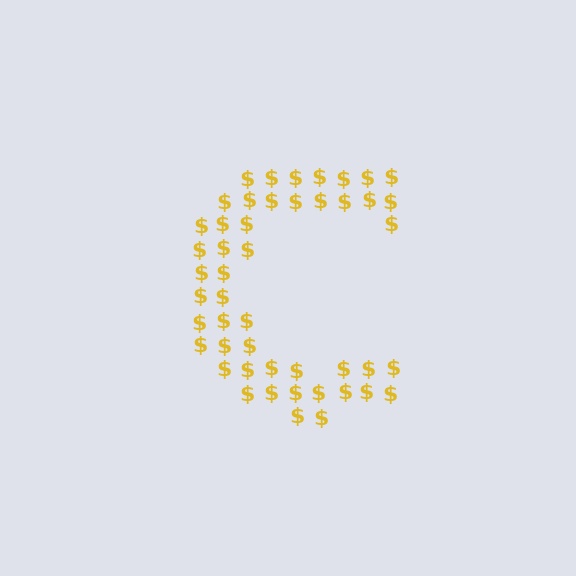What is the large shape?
The large shape is the letter C.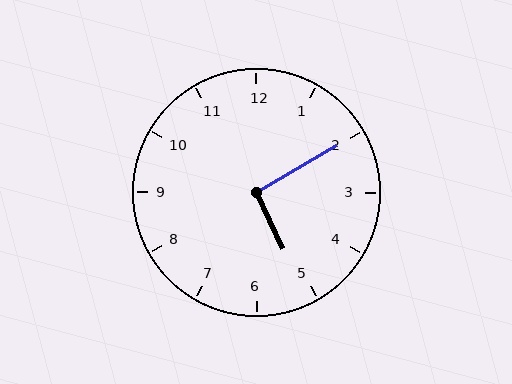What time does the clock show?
5:10.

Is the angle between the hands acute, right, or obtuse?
It is right.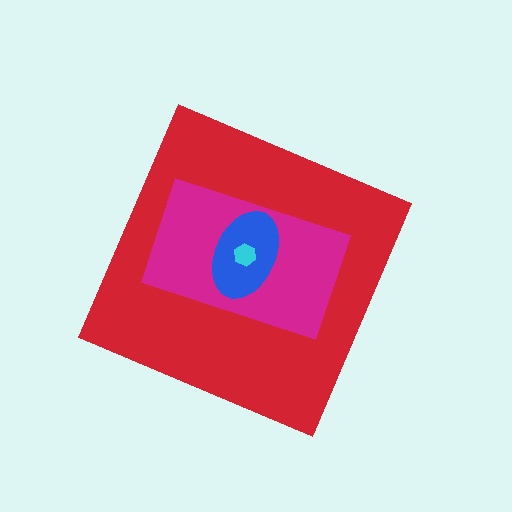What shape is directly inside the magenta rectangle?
The blue ellipse.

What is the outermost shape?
The red diamond.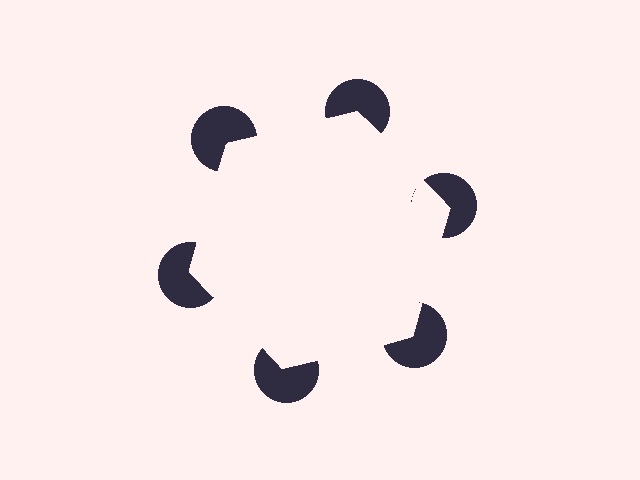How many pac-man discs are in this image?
There are 6 — one at each vertex of the illusory hexagon.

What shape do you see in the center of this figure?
An illusory hexagon — its edges are inferred from the aligned wedge cuts in the pac-man discs, not physically drawn.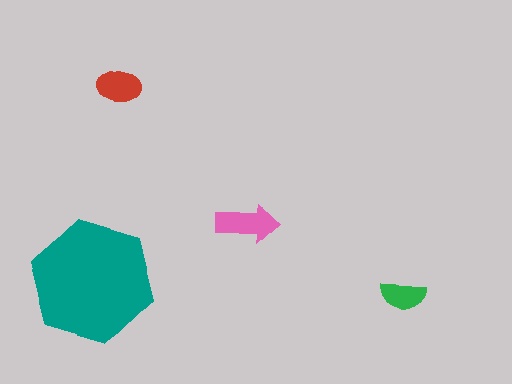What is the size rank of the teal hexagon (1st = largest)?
1st.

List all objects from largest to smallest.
The teal hexagon, the pink arrow, the red ellipse, the green semicircle.